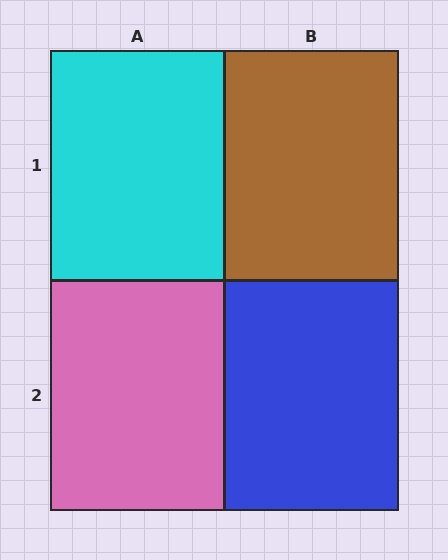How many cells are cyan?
1 cell is cyan.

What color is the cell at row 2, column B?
Blue.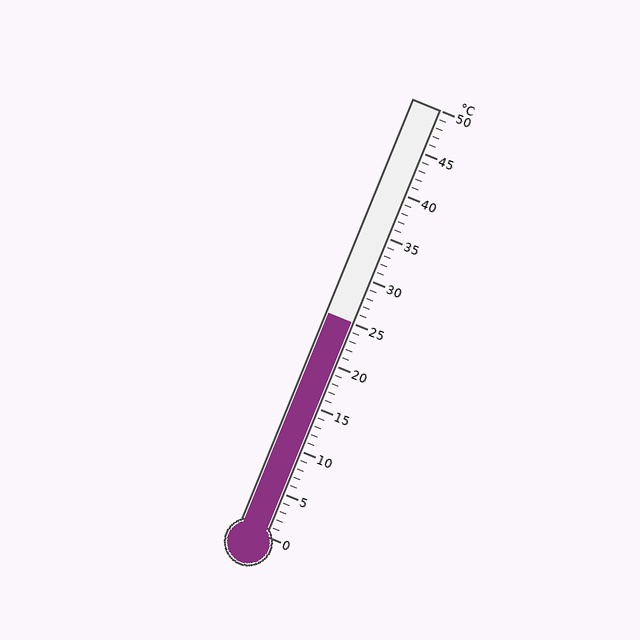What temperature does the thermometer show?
The thermometer shows approximately 25°C.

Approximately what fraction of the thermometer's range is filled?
The thermometer is filled to approximately 50% of its range.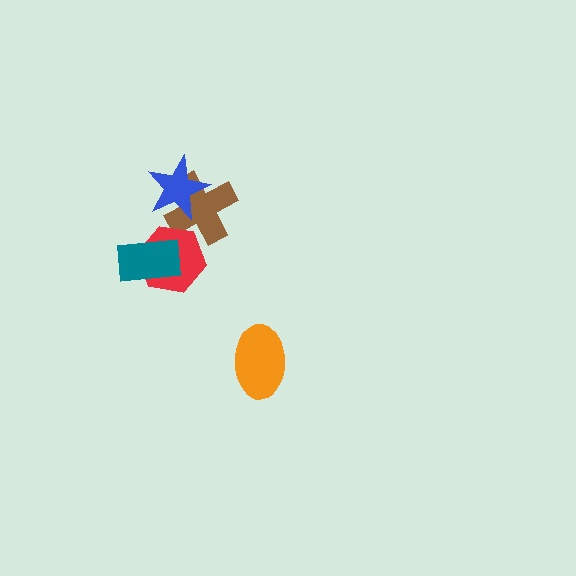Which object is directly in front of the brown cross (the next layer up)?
The red hexagon is directly in front of the brown cross.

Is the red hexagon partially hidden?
Yes, it is partially covered by another shape.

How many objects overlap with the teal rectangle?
1 object overlaps with the teal rectangle.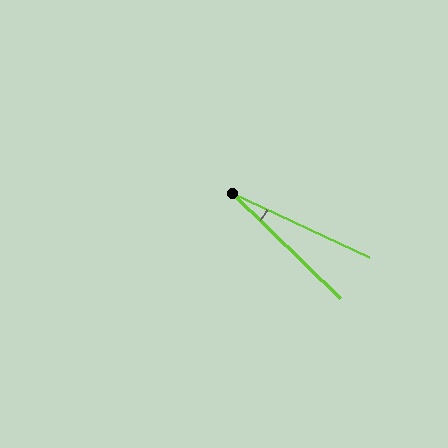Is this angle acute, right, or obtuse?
It is acute.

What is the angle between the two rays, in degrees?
Approximately 19 degrees.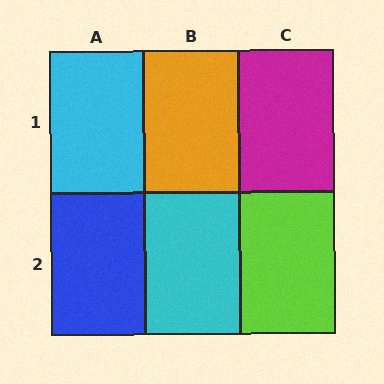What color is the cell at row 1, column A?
Cyan.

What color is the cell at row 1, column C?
Magenta.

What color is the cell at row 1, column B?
Orange.